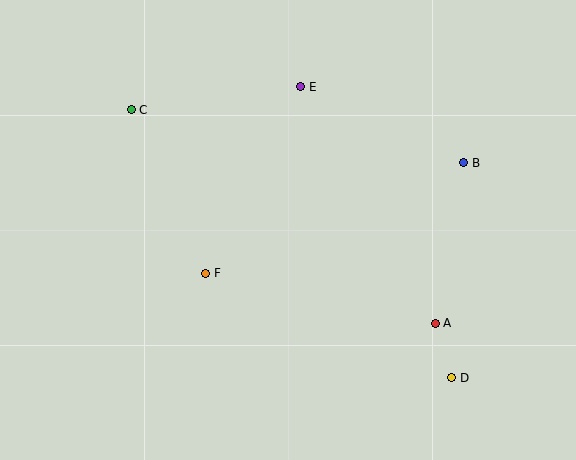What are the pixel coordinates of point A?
Point A is at (435, 323).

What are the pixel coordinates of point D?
Point D is at (452, 378).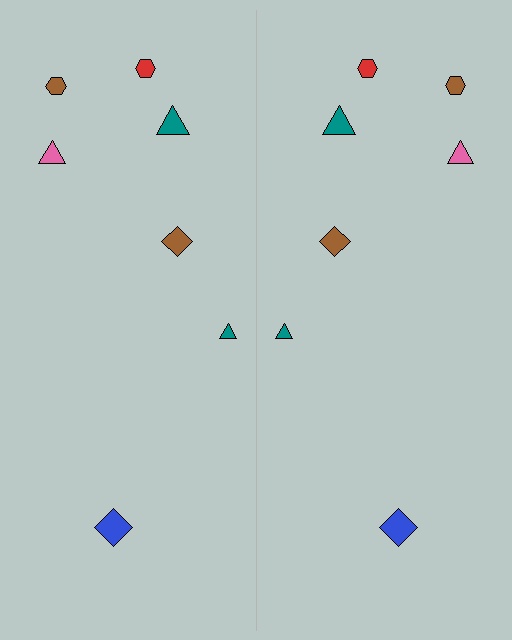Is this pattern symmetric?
Yes, this pattern has bilateral (reflection) symmetry.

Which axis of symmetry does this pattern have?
The pattern has a vertical axis of symmetry running through the center of the image.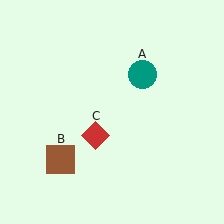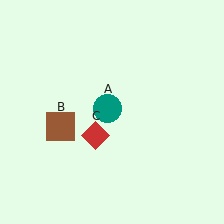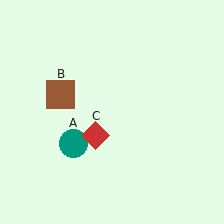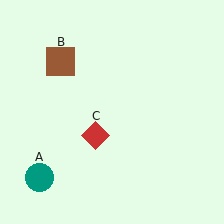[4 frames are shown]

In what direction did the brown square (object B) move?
The brown square (object B) moved up.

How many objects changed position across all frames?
2 objects changed position: teal circle (object A), brown square (object B).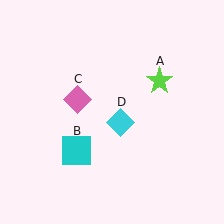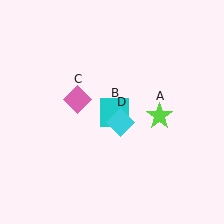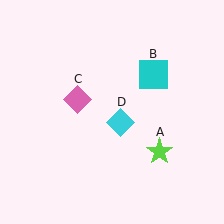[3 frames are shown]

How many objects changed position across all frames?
2 objects changed position: lime star (object A), cyan square (object B).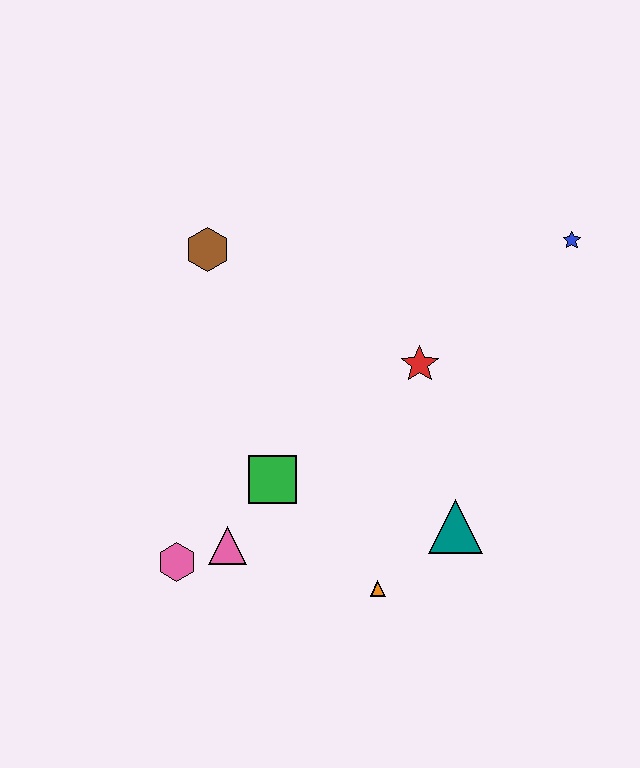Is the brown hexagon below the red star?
No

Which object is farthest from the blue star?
The pink hexagon is farthest from the blue star.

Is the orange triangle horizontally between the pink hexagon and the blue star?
Yes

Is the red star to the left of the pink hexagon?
No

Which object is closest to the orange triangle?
The teal triangle is closest to the orange triangle.